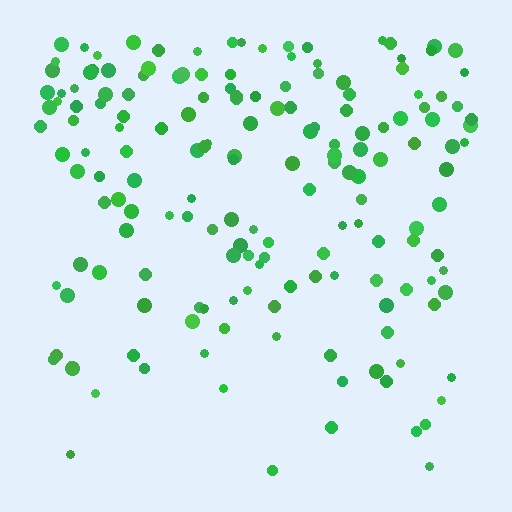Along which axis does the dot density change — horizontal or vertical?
Vertical.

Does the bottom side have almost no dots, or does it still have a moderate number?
Still a moderate number, just noticeably fewer than the top.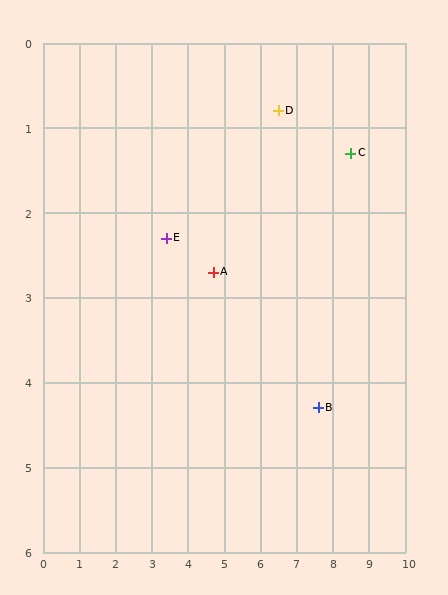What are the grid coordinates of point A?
Point A is at approximately (4.7, 2.7).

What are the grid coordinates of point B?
Point B is at approximately (7.6, 4.3).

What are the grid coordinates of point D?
Point D is at approximately (6.5, 0.8).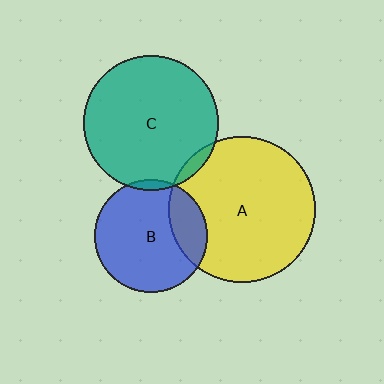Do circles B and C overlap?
Yes.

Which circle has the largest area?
Circle A (yellow).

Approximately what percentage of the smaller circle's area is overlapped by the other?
Approximately 5%.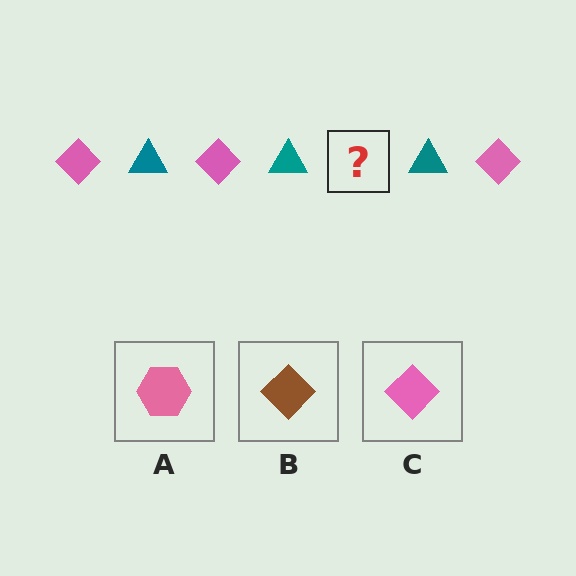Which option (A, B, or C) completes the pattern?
C.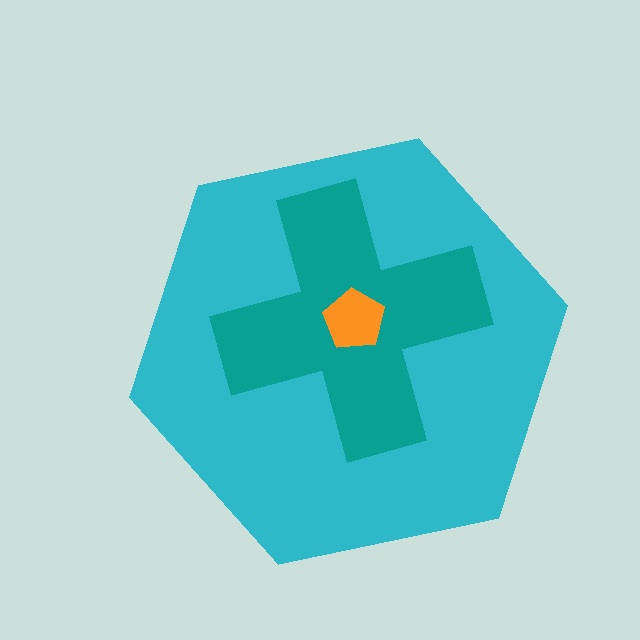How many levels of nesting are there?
3.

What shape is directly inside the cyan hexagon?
The teal cross.